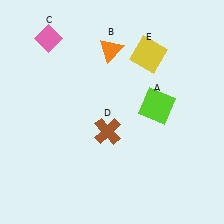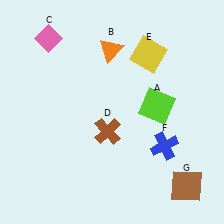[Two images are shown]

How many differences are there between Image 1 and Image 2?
There are 2 differences between the two images.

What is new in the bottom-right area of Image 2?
A blue cross (F) was added in the bottom-right area of Image 2.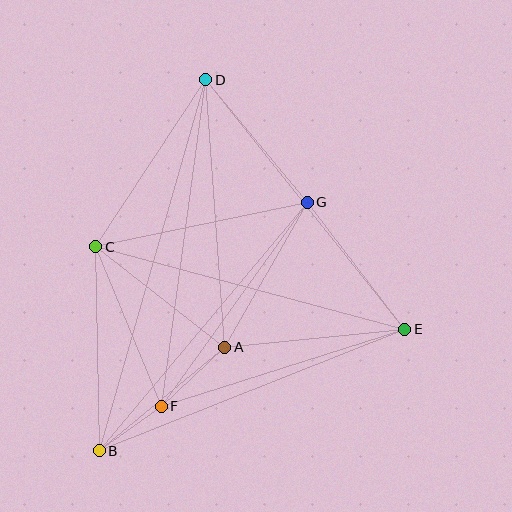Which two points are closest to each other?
Points B and F are closest to each other.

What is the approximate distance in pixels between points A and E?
The distance between A and E is approximately 181 pixels.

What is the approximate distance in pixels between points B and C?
The distance between B and C is approximately 204 pixels.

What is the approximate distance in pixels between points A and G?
The distance between A and G is approximately 167 pixels.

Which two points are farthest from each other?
Points B and D are farthest from each other.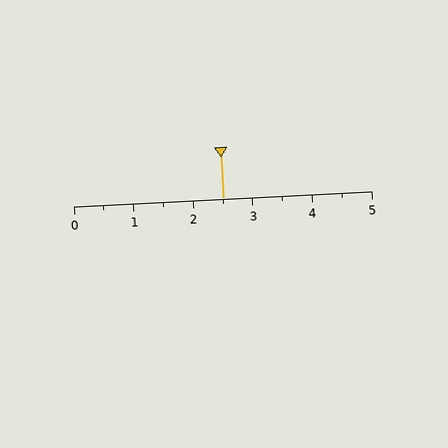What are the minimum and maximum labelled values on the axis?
The axis runs from 0 to 5.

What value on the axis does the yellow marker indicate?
The marker indicates approximately 2.5.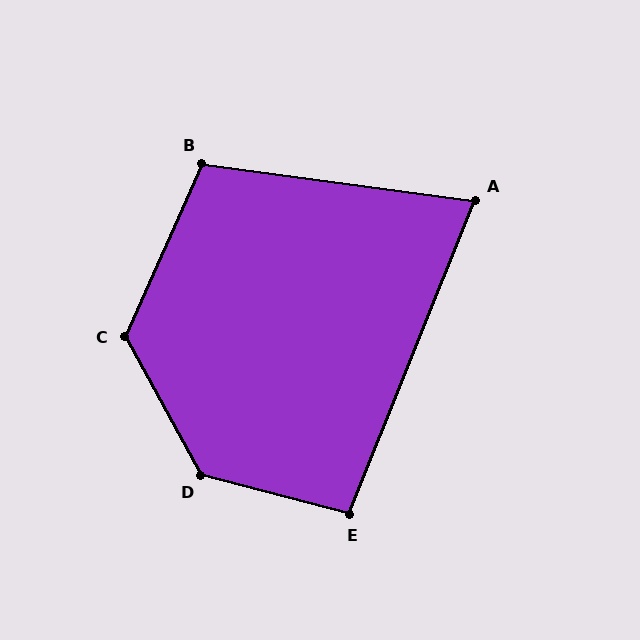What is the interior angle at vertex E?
Approximately 97 degrees (obtuse).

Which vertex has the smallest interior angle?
A, at approximately 76 degrees.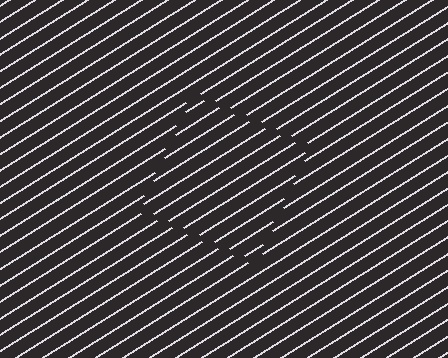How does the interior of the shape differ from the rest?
The interior of the shape contains the same grating, shifted by half a period — the contour is defined by the phase discontinuity where line-ends from the inner and outer gratings abut.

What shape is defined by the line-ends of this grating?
An illusory square. The interior of the shape contains the same grating, shifted by half a period — the contour is defined by the phase discontinuity where line-ends from the inner and outer gratings abut.